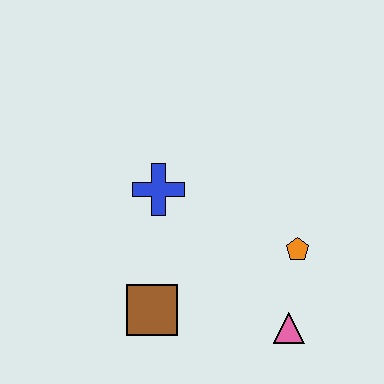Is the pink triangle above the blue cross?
No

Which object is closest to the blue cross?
The brown square is closest to the blue cross.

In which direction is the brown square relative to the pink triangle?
The brown square is to the left of the pink triangle.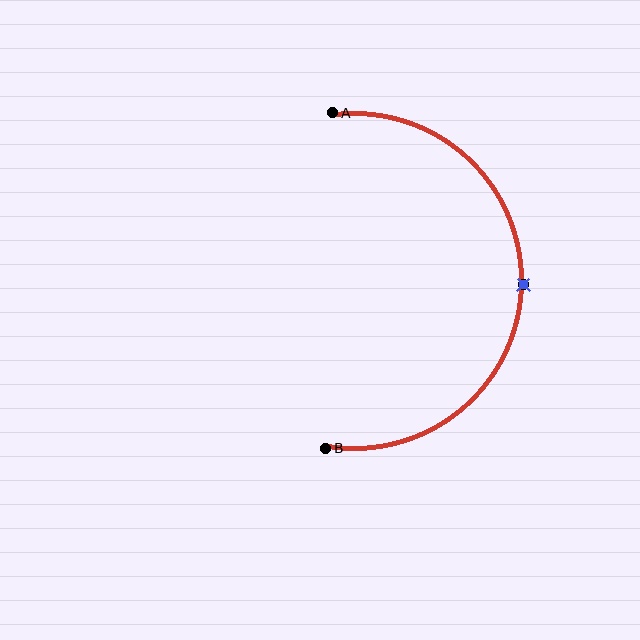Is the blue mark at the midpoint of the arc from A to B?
Yes. The blue mark lies on the arc at equal arc-length from both A and B — it is the arc midpoint.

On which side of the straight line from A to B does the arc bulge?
The arc bulges to the right of the straight line connecting A and B.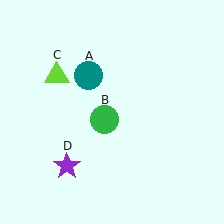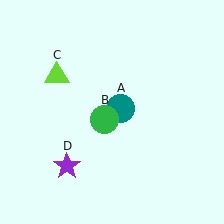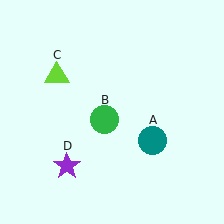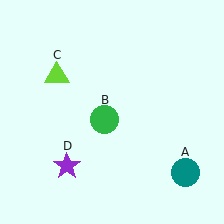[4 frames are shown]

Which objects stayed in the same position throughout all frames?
Green circle (object B) and lime triangle (object C) and purple star (object D) remained stationary.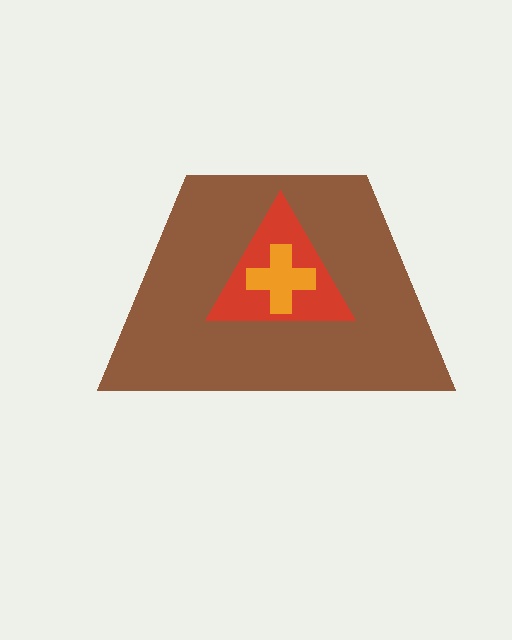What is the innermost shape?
The orange cross.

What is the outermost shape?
The brown trapezoid.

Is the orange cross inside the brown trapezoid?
Yes.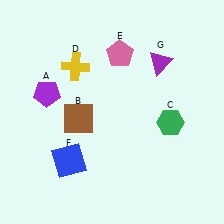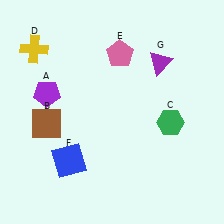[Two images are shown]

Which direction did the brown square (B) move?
The brown square (B) moved left.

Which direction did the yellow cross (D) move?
The yellow cross (D) moved left.